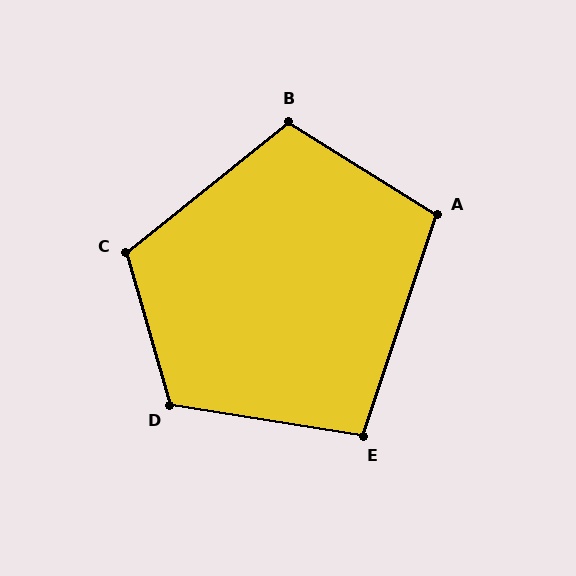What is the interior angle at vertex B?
Approximately 109 degrees (obtuse).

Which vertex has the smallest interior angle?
E, at approximately 99 degrees.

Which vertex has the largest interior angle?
D, at approximately 115 degrees.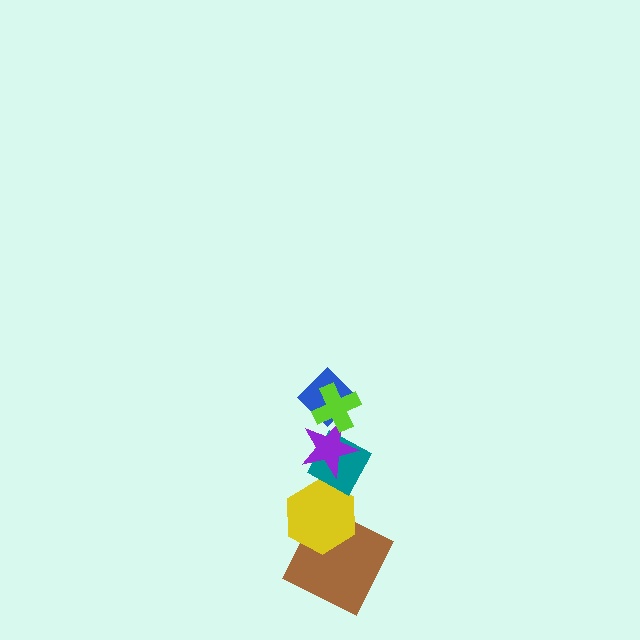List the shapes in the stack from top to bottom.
From top to bottom: the lime cross, the blue diamond, the purple star, the teal diamond, the yellow hexagon, the brown square.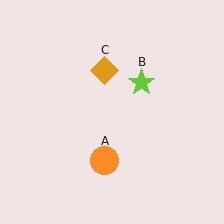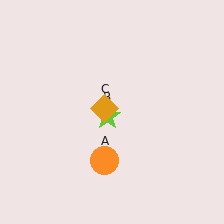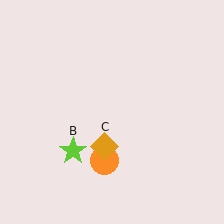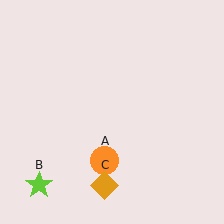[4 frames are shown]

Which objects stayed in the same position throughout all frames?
Orange circle (object A) remained stationary.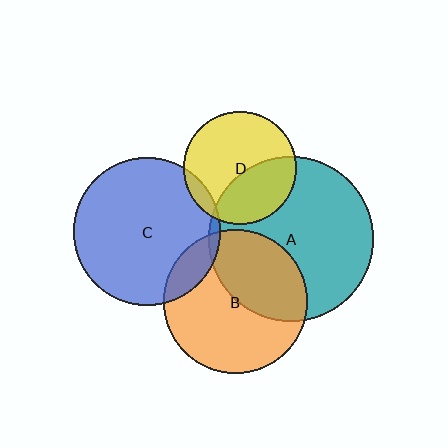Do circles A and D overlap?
Yes.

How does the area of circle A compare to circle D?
Approximately 2.1 times.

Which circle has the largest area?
Circle A (teal).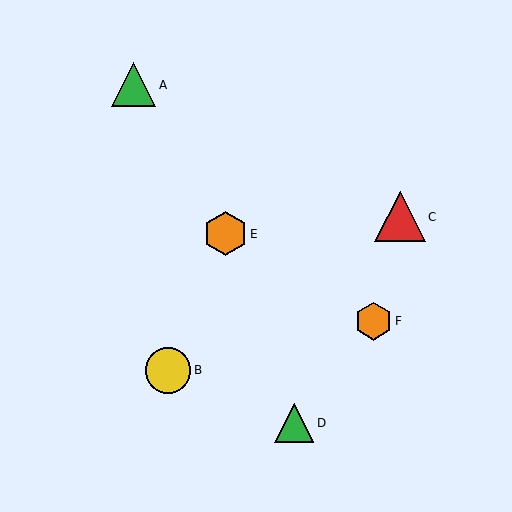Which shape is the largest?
The red triangle (labeled C) is the largest.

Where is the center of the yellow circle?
The center of the yellow circle is at (168, 370).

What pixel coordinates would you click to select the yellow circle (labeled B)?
Click at (168, 370) to select the yellow circle B.